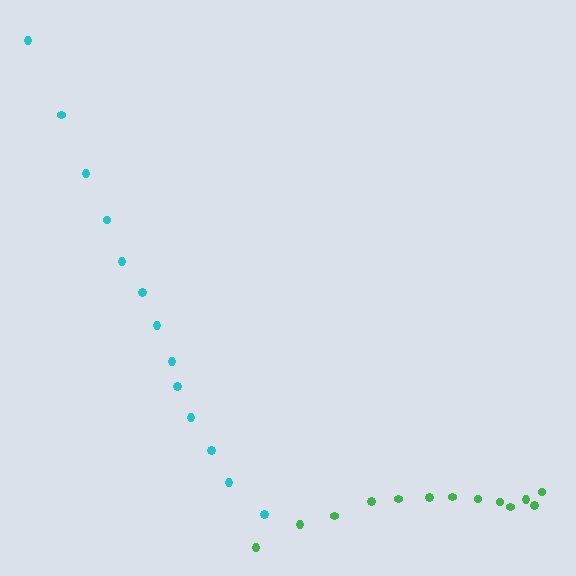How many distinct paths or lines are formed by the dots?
There are 2 distinct paths.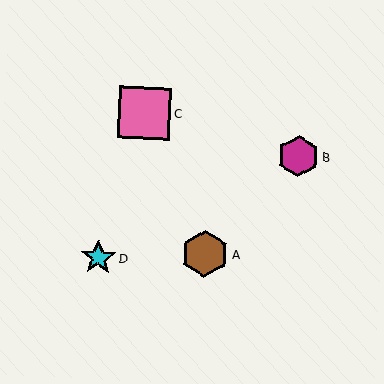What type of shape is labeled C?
Shape C is a pink square.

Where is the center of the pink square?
The center of the pink square is at (144, 113).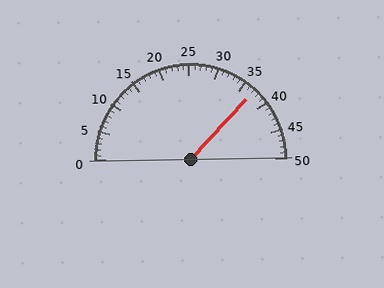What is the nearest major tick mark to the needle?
The nearest major tick mark is 35.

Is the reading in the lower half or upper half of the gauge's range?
The reading is in the upper half of the range (0 to 50).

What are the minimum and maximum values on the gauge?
The gauge ranges from 0 to 50.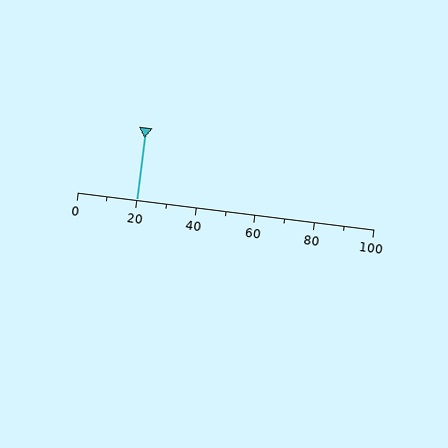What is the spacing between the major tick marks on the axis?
The major ticks are spaced 20 apart.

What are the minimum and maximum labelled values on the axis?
The axis runs from 0 to 100.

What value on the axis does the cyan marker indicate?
The marker indicates approximately 20.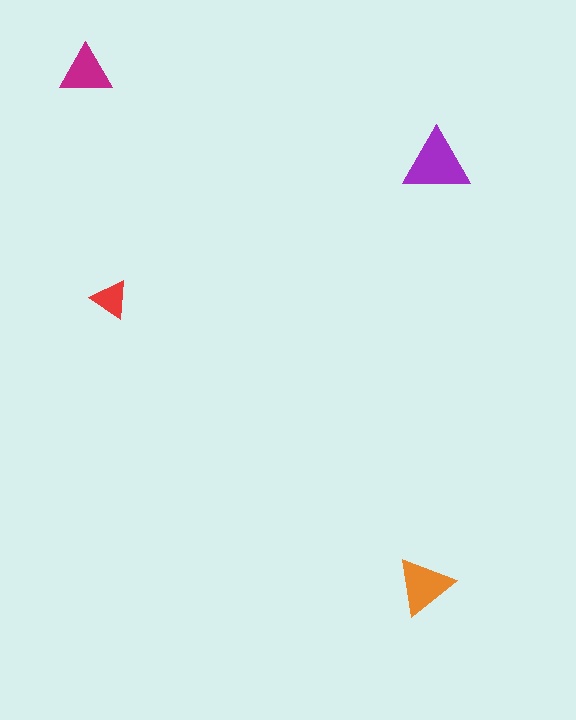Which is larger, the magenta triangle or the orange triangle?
The orange one.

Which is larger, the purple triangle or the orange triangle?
The purple one.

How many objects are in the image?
There are 4 objects in the image.